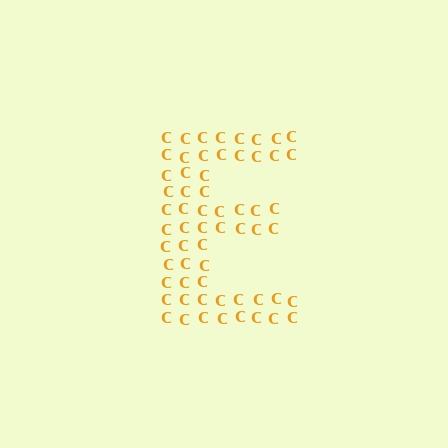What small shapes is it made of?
It is made of small letter C's.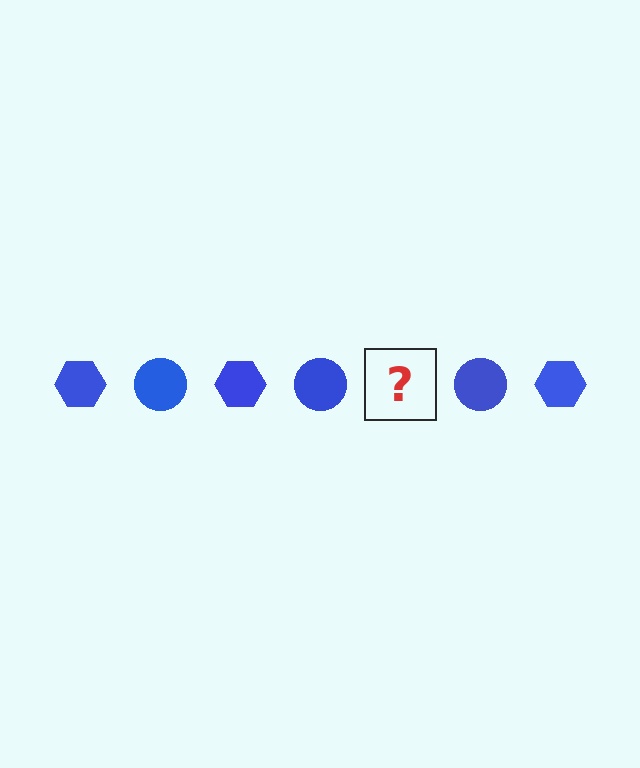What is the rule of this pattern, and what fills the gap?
The rule is that the pattern cycles through hexagon, circle shapes in blue. The gap should be filled with a blue hexagon.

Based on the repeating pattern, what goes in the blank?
The blank should be a blue hexagon.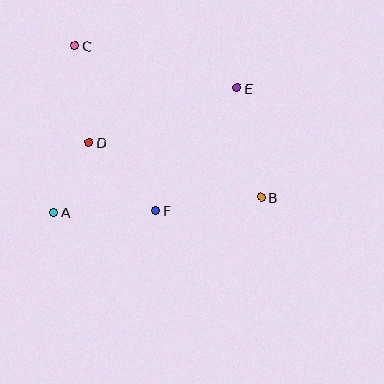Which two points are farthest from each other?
Points B and C are farthest from each other.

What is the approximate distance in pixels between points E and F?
The distance between E and F is approximately 147 pixels.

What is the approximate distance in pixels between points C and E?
The distance between C and E is approximately 168 pixels.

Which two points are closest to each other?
Points A and D are closest to each other.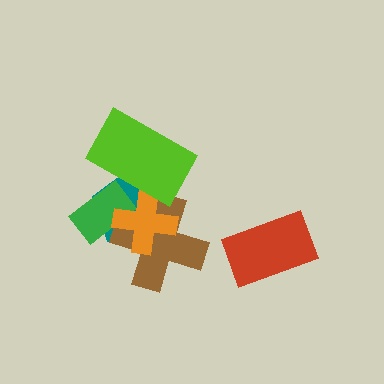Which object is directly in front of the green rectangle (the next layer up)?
The brown cross is directly in front of the green rectangle.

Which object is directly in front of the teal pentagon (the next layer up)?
The green rectangle is directly in front of the teal pentagon.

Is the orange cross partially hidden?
Yes, it is partially covered by another shape.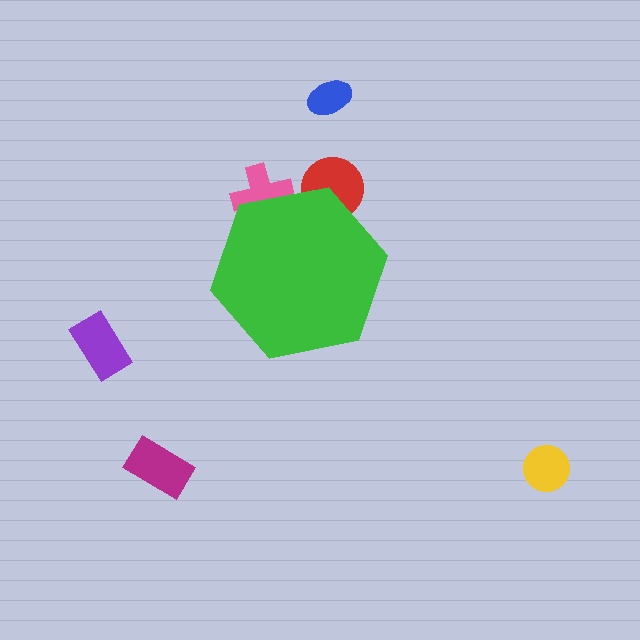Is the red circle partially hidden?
Yes, the red circle is partially hidden behind the green hexagon.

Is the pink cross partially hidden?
Yes, the pink cross is partially hidden behind the green hexagon.